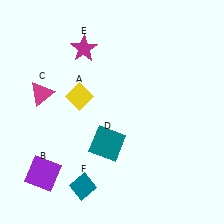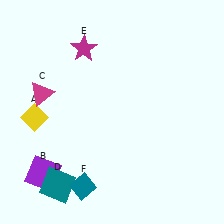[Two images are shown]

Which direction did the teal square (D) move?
The teal square (D) moved left.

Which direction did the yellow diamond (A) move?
The yellow diamond (A) moved left.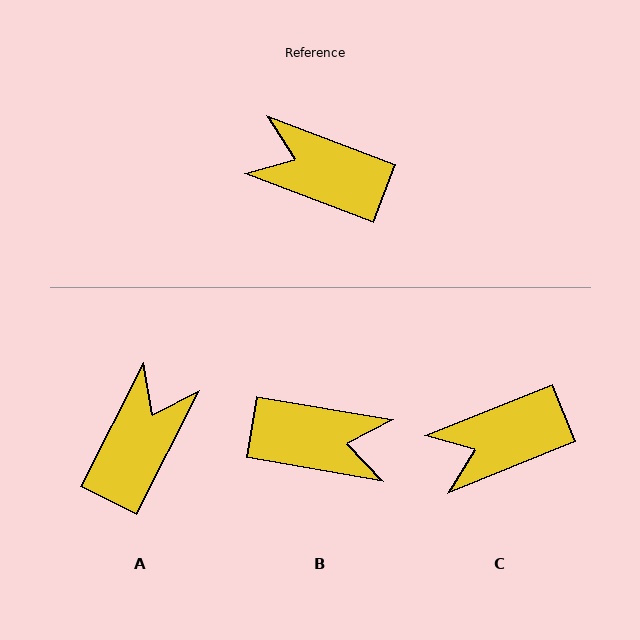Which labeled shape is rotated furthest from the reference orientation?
B, about 169 degrees away.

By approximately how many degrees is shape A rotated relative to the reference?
Approximately 96 degrees clockwise.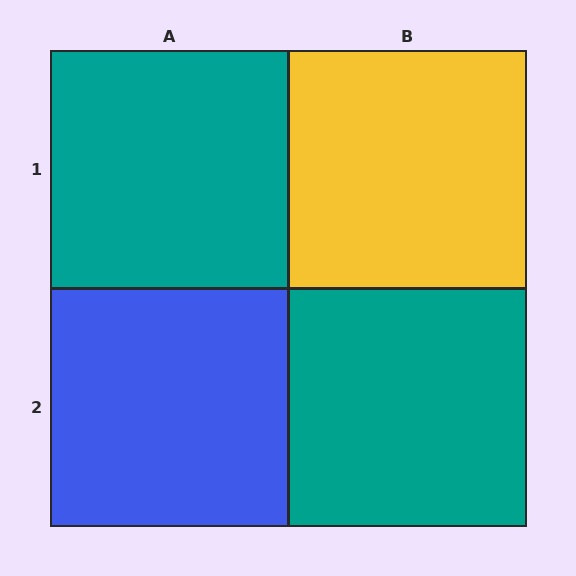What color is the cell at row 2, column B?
Teal.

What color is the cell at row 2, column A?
Blue.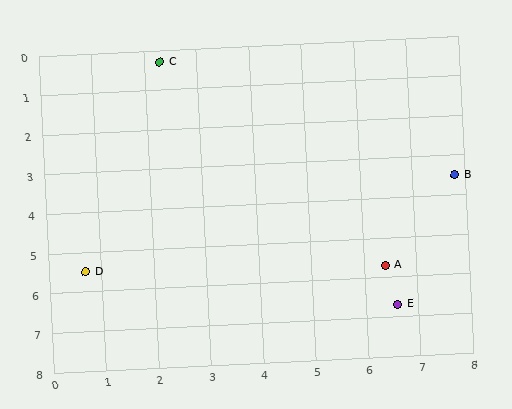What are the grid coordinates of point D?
Point D is at approximately (0.7, 5.5).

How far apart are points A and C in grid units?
Points A and C are about 6.8 grid units apart.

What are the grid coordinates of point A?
Point A is at approximately (6.4, 5.7).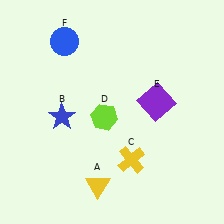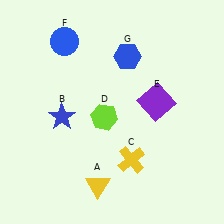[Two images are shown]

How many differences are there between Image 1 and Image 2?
There is 1 difference between the two images.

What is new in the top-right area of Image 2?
A blue hexagon (G) was added in the top-right area of Image 2.